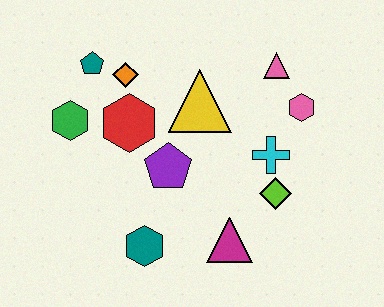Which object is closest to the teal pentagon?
The orange diamond is closest to the teal pentagon.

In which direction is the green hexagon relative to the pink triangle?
The green hexagon is to the left of the pink triangle.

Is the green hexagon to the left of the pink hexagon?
Yes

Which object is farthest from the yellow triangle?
The teal hexagon is farthest from the yellow triangle.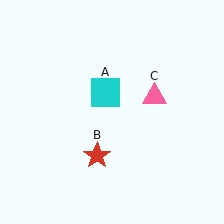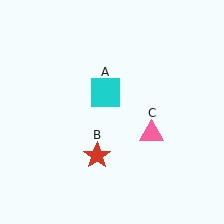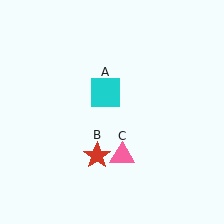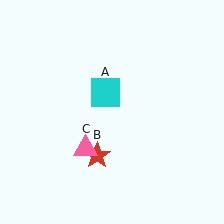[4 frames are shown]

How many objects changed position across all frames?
1 object changed position: pink triangle (object C).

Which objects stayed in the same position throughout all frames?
Cyan square (object A) and red star (object B) remained stationary.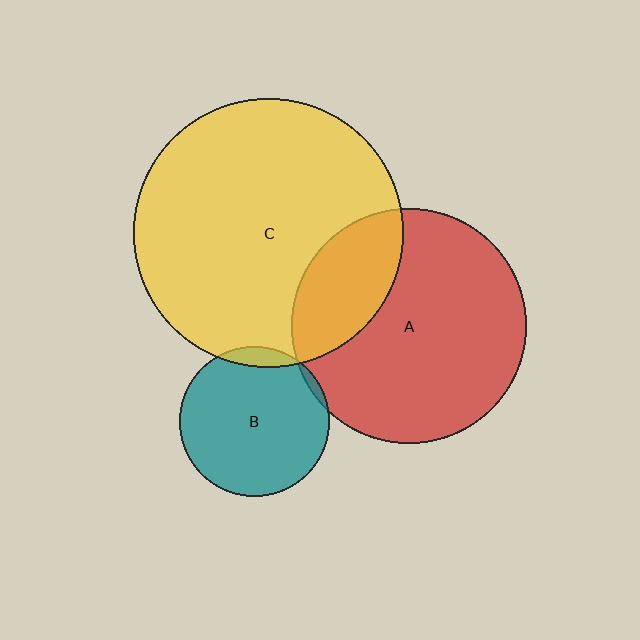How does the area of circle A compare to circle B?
Approximately 2.4 times.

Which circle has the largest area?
Circle C (yellow).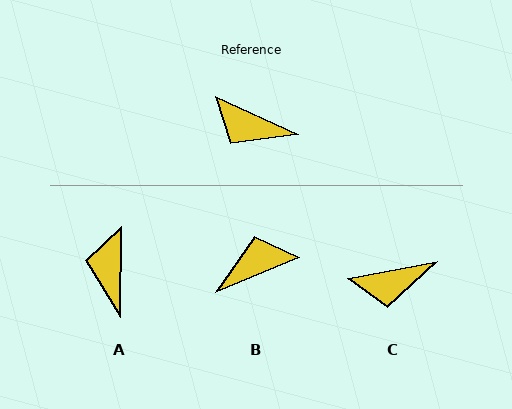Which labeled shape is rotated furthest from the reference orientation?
B, about 133 degrees away.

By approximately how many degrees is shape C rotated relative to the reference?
Approximately 35 degrees counter-clockwise.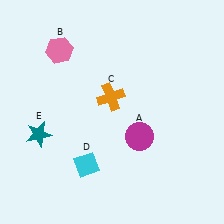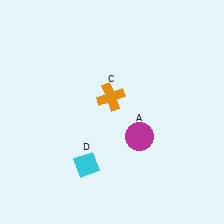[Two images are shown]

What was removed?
The teal star (E), the pink hexagon (B) were removed in Image 2.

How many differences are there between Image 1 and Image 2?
There are 2 differences between the two images.